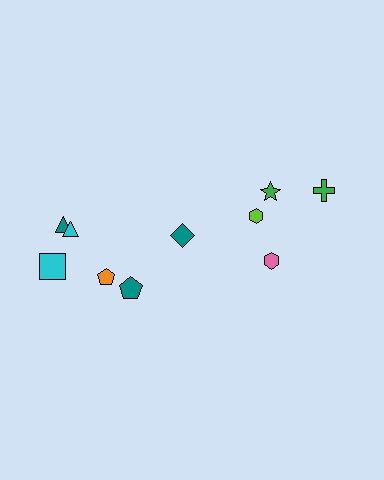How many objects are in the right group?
There are 4 objects.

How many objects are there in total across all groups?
There are 10 objects.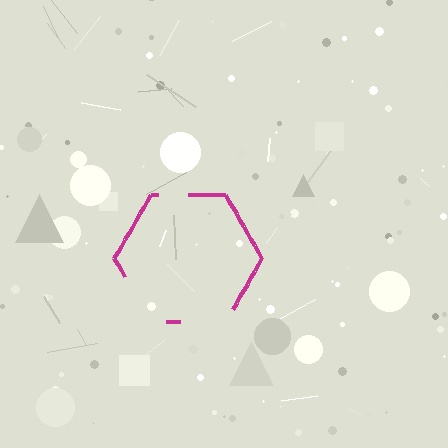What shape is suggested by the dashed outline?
The dashed outline suggests a hexagon.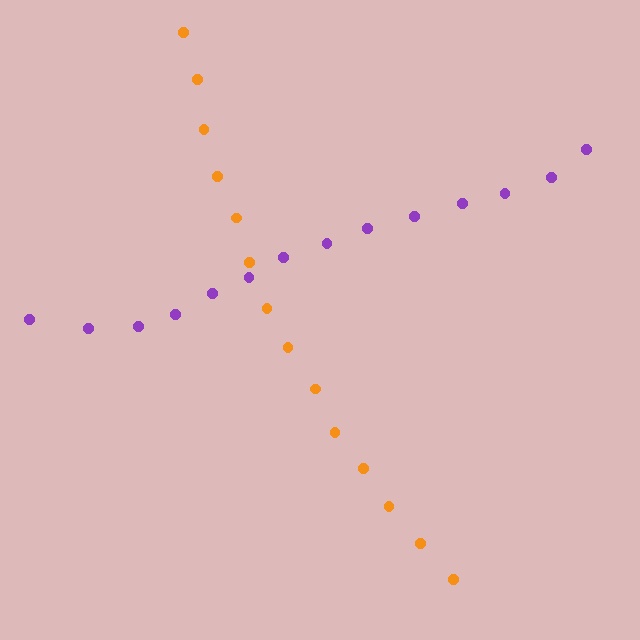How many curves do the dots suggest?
There are 2 distinct paths.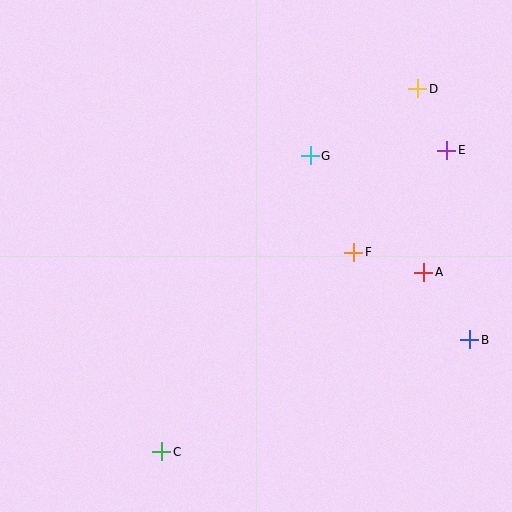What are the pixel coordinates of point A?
Point A is at (424, 272).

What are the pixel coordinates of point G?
Point G is at (310, 156).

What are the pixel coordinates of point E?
Point E is at (447, 150).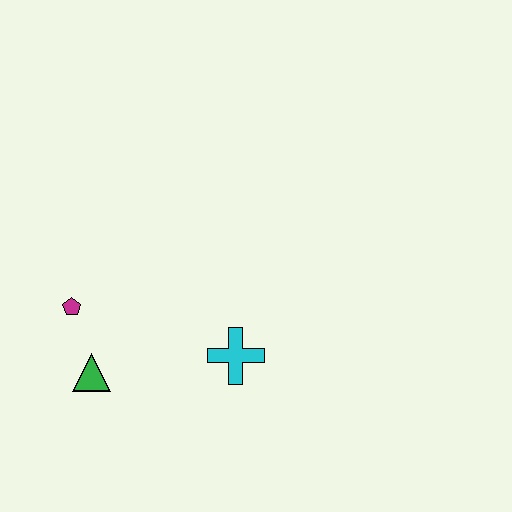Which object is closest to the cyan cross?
The green triangle is closest to the cyan cross.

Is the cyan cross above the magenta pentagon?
No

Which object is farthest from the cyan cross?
The magenta pentagon is farthest from the cyan cross.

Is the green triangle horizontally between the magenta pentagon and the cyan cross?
Yes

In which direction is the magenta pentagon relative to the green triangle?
The magenta pentagon is above the green triangle.